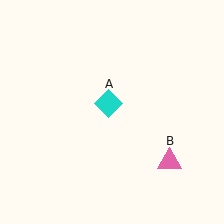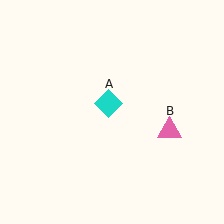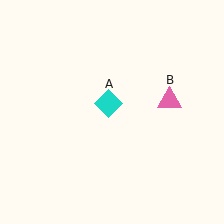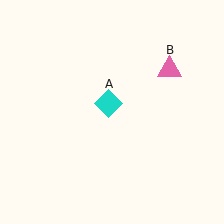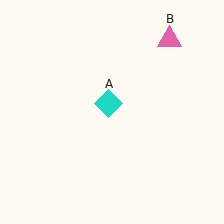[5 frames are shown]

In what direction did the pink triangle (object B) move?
The pink triangle (object B) moved up.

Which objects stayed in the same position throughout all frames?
Cyan diamond (object A) remained stationary.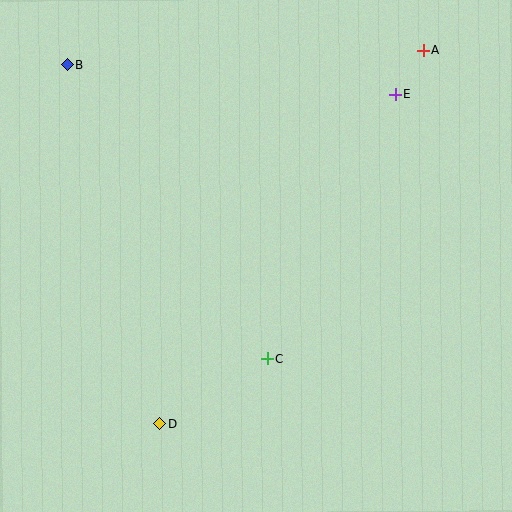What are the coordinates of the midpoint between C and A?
The midpoint between C and A is at (345, 204).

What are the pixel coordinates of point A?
Point A is at (423, 50).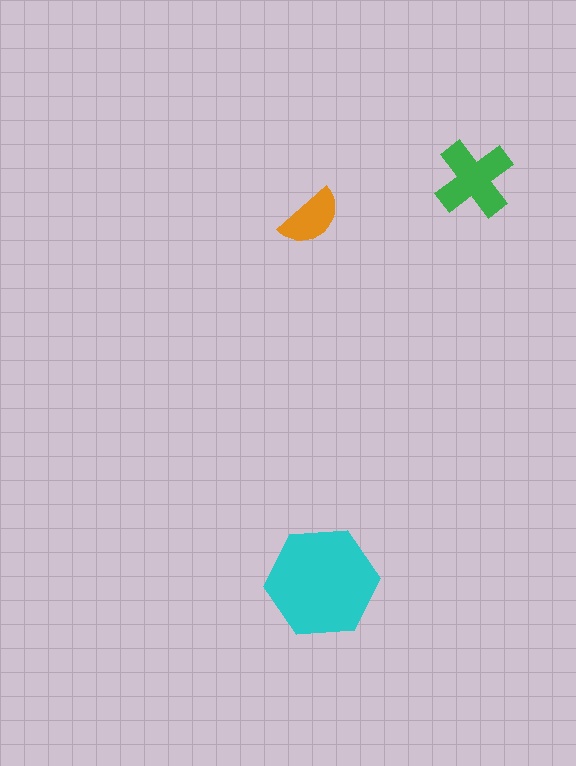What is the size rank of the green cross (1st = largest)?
2nd.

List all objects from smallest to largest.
The orange semicircle, the green cross, the cyan hexagon.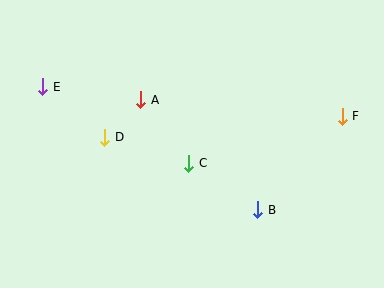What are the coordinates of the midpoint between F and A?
The midpoint between F and A is at (241, 108).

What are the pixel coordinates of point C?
Point C is at (189, 163).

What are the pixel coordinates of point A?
Point A is at (141, 100).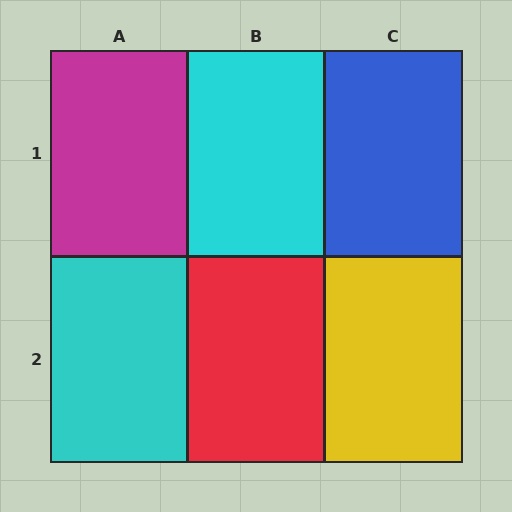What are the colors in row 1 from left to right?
Magenta, cyan, blue.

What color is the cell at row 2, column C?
Yellow.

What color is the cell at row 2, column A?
Cyan.